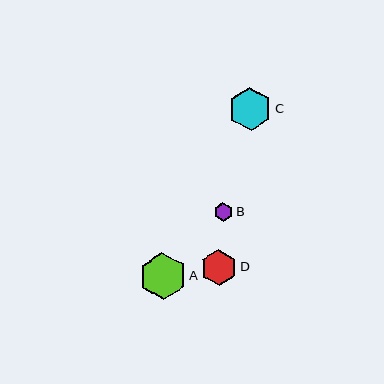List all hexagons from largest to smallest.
From largest to smallest: A, C, D, B.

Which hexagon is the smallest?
Hexagon B is the smallest with a size of approximately 19 pixels.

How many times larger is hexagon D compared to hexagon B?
Hexagon D is approximately 1.9 times the size of hexagon B.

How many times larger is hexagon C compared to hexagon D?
Hexagon C is approximately 1.2 times the size of hexagon D.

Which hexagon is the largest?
Hexagon A is the largest with a size of approximately 46 pixels.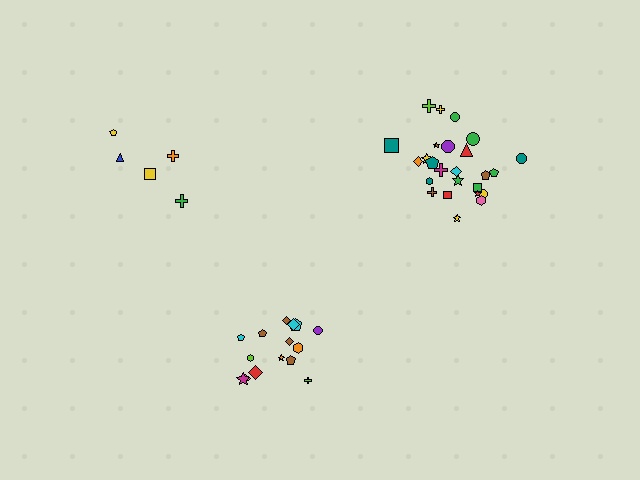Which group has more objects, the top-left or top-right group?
The top-right group.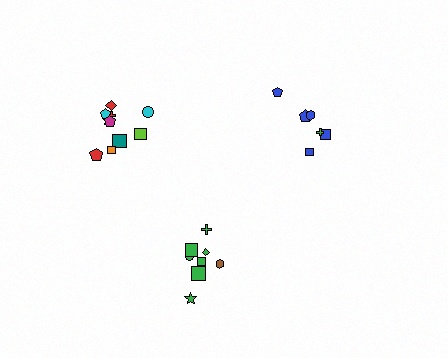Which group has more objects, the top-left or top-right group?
The top-left group.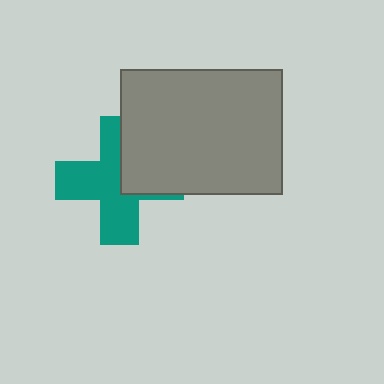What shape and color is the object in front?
The object in front is a gray rectangle.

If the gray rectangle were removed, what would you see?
You would see the complete teal cross.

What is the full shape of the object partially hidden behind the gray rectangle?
The partially hidden object is a teal cross.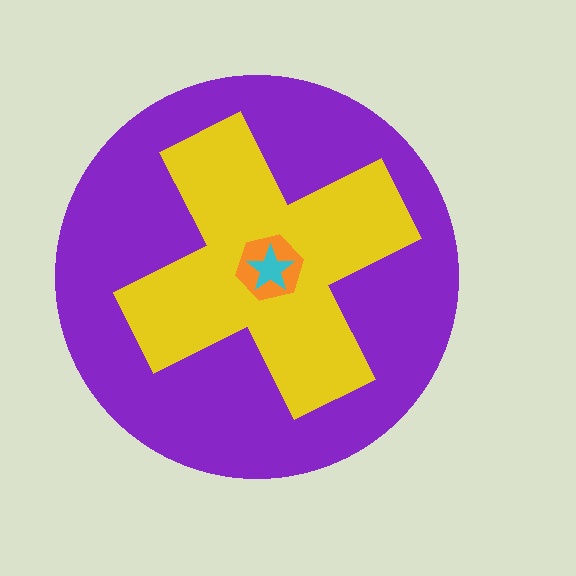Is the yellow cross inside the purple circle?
Yes.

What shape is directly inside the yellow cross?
The orange hexagon.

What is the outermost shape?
The purple circle.